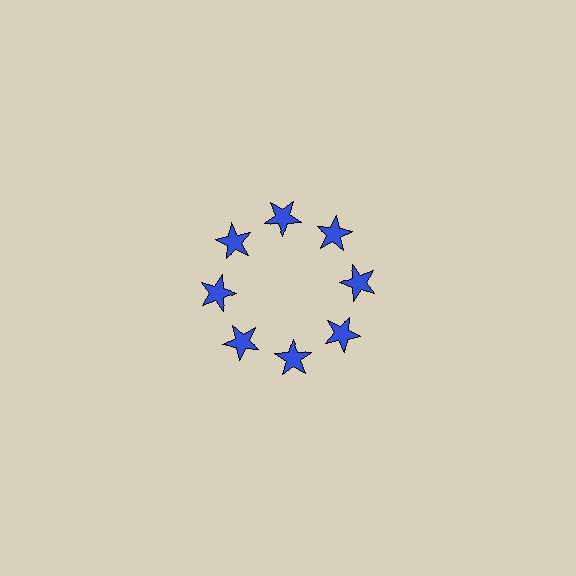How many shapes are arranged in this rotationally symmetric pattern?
There are 8 shapes, arranged in 8 groups of 1.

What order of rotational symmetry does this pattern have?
This pattern has 8-fold rotational symmetry.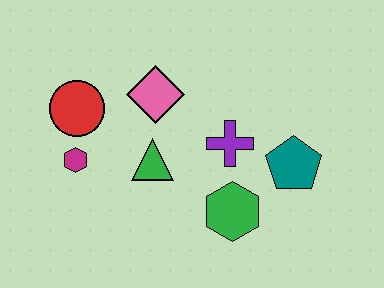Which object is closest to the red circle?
The magenta hexagon is closest to the red circle.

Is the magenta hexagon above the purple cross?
No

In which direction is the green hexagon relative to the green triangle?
The green hexagon is to the right of the green triangle.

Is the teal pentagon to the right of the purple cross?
Yes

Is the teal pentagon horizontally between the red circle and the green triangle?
No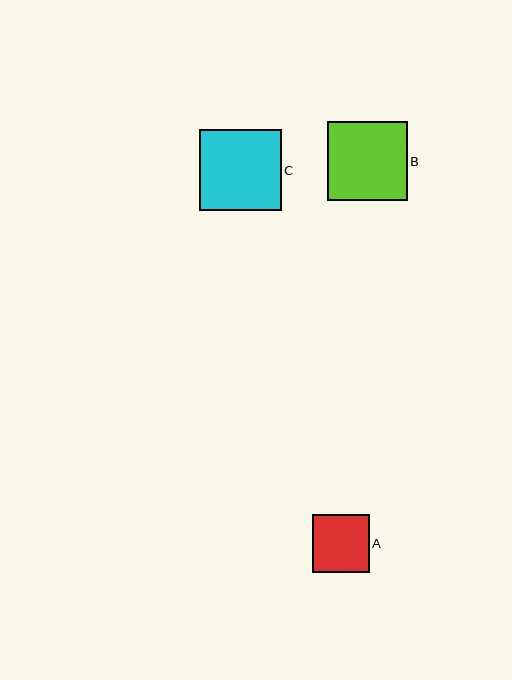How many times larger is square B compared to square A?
Square B is approximately 1.4 times the size of square A.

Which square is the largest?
Square C is the largest with a size of approximately 82 pixels.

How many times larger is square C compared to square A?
Square C is approximately 1.4 times the size of square A.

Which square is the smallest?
Square A is the smallest with a size of approximately 57 pixels.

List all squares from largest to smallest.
From largest to smallest: C, B, A.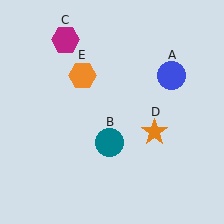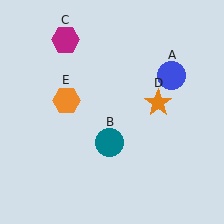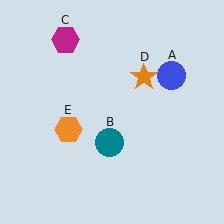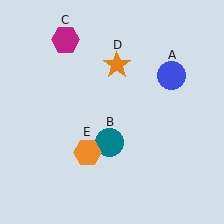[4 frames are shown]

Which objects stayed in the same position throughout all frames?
Blue circle (object A) and teal circle (object B) and magenta hexagon (object C) remained stationary.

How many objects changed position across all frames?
2 objects changed position: orange star (object D), orange hexagon (object E).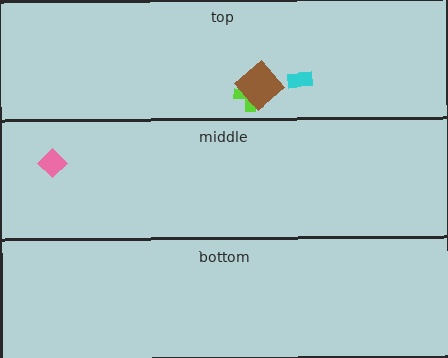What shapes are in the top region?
The lime cross, the cyan rectangle, the brown diamond.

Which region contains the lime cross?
The top region.